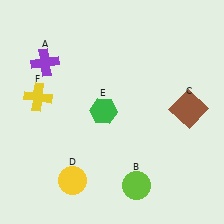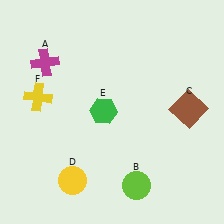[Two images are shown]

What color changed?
The cross (A) changed from purple in Image 1 to magenta in Image 2.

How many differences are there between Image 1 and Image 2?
There is 1 difference between the two images.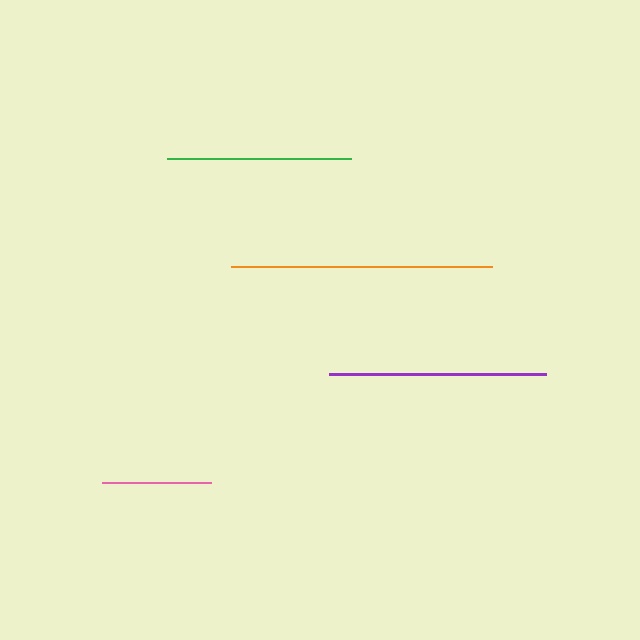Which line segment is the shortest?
The pink line is the shortest at approximately 109 pixels.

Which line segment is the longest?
The orange line is the longest at approximately 261 pixels.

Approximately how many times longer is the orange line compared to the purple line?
The orange line is approximately 1.2 times the length of the purple line.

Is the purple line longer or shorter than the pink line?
The purple line is longer than the pink line.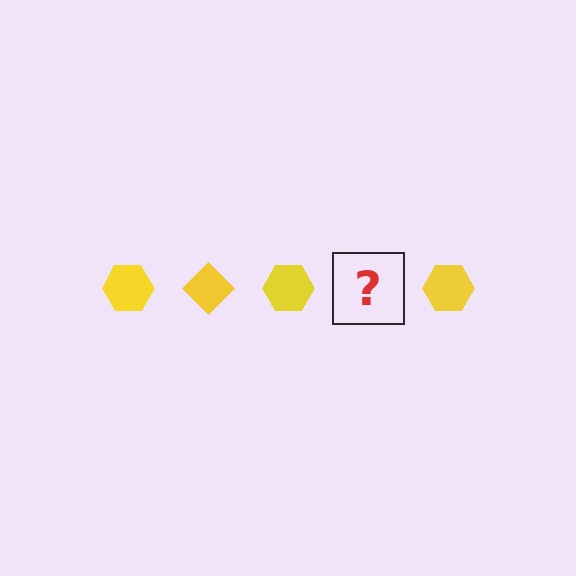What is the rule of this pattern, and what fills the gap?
The rule is that the pattern cycles through hexagon, diamond shapes in yellow. The gap should be filled with a yellow diamond.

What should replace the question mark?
The question mark should be replaced with a yellow diamond.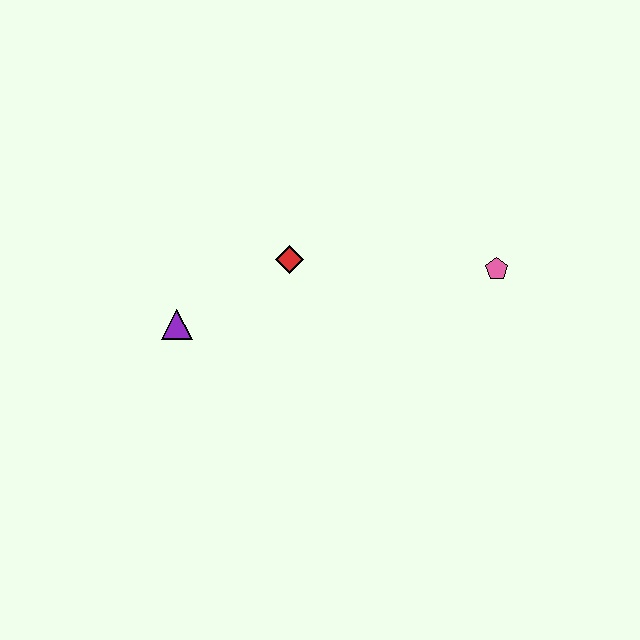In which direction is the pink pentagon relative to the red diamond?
The pink pentagon is to the right of the red diamond.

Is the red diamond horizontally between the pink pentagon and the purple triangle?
Yes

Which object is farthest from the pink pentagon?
The purple triangle is farthest from the pink pentagon.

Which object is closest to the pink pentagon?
The red diamond is closest to the pink pentagon.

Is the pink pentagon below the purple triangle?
No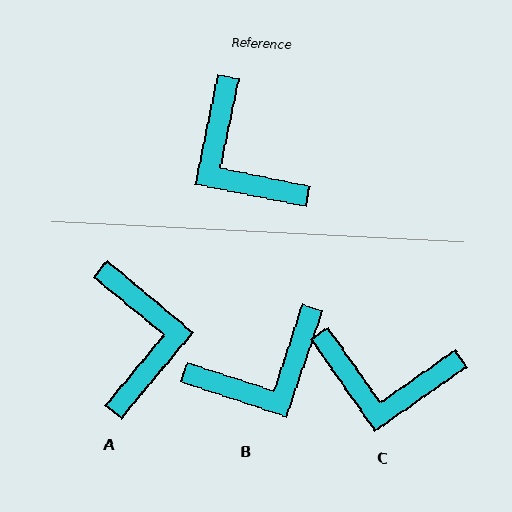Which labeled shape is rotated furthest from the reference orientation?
A, about 152 degrees away.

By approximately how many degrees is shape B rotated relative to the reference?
Approximately 83 degrees counter-clockwise.